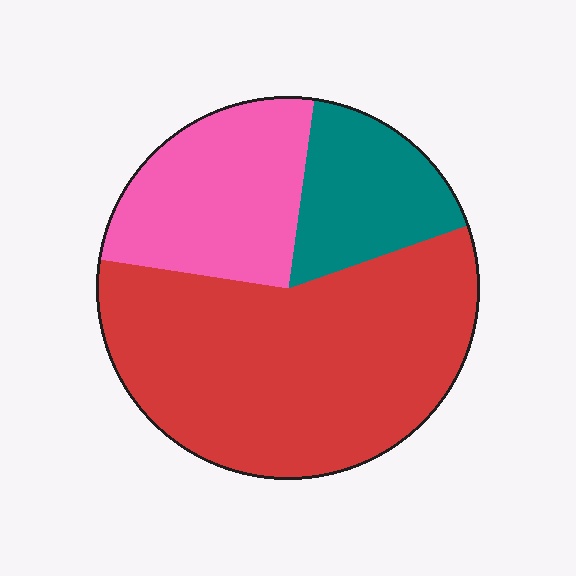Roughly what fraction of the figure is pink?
Pink takes up about one quarter (1/4) of the figure.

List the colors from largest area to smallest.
From largest to smallest: red, pink, teal.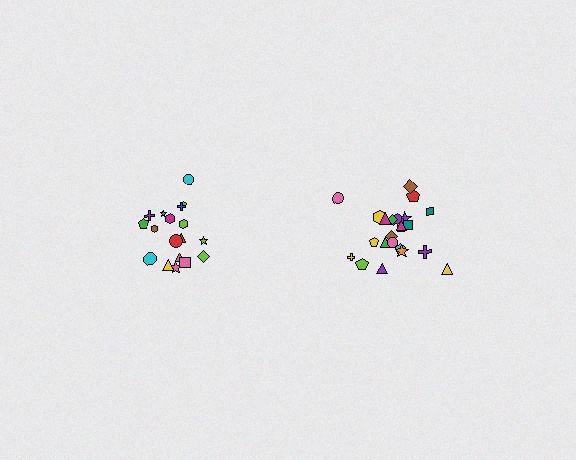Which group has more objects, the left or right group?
The right group.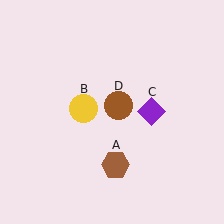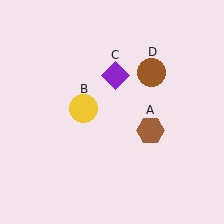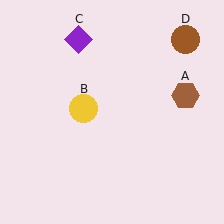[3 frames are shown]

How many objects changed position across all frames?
3 objects changed position: brown hexagon (object A), purple diamond (object C), brown circle (object D).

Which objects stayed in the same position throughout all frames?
Yellow circle (object B) remained stationary.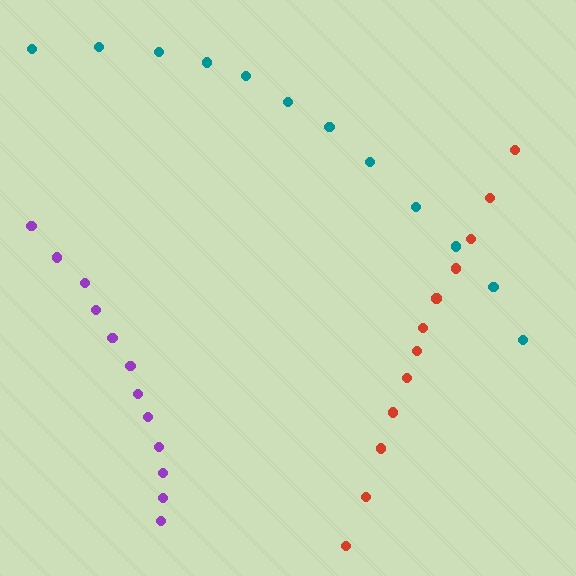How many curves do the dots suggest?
There are 3 distinct paths.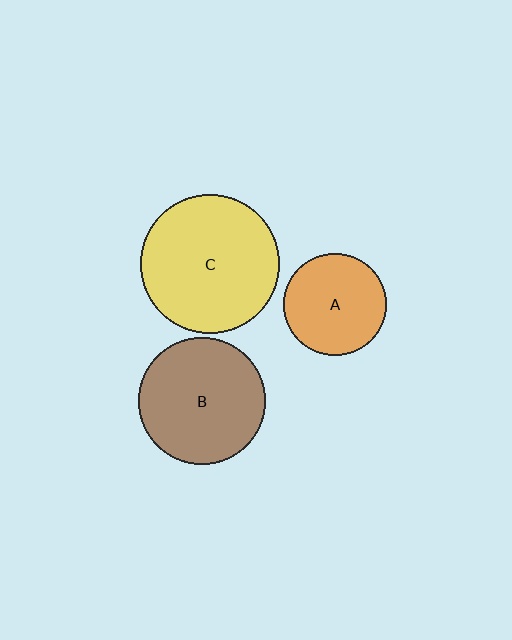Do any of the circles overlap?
No, none of the circles overlap.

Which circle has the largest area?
Circle C (yellow).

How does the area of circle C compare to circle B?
Approximately 1.2 times.